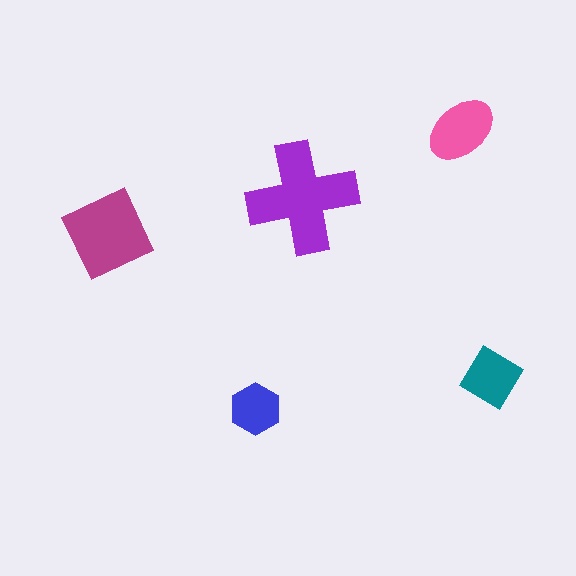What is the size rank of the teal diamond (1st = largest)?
4th.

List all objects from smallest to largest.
The blue hexagon, the teal diamond, the pink ellipse, the magenta diamond, the purple cross.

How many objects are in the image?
There are 5 objects in the image.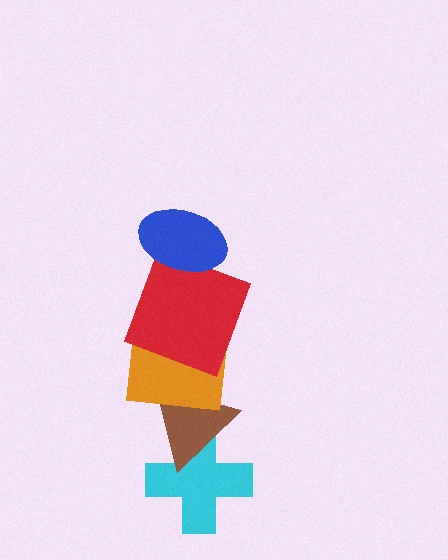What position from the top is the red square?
The red square is 2nd from the top.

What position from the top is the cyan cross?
The cyan cross is 5th from the top.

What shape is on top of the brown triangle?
The orange square is on top of the brown triangle.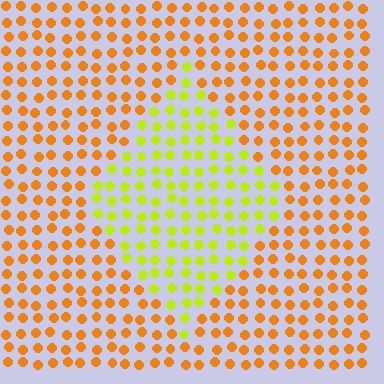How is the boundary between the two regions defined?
The boundary is defined purely by a slight shift in hue (about 45 degrees). Spacing, size, and orientation are identical on both sides.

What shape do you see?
I see a diamond.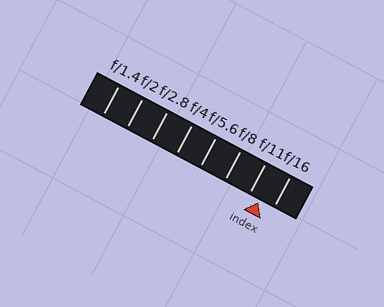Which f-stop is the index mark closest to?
The index mark is closest to f/11.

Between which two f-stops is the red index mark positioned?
The index mark is between f/11 and f/16.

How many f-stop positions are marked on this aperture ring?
There are 8 f-stop positions marked.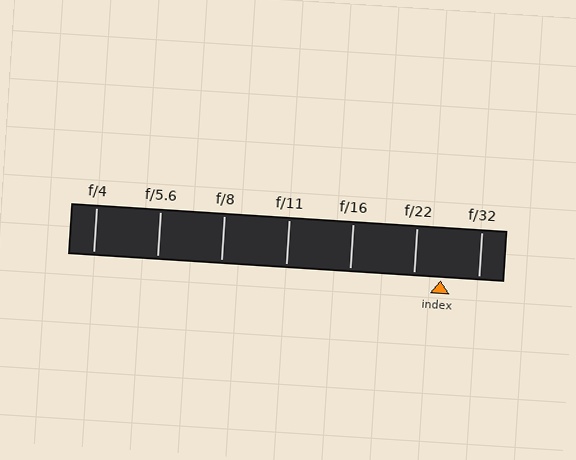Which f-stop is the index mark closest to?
The index mark is closest to f/22.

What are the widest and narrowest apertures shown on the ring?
The widest aperture shown is f/4 and the narrowest is f/32.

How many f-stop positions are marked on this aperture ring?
There are 7 f-stop positions marked.